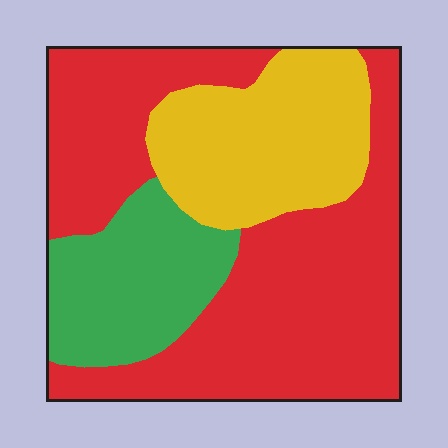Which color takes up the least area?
Green, at roughly 20%.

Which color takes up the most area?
Red, at roughly 55%.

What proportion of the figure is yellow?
Yellow covers about 25% of the figure.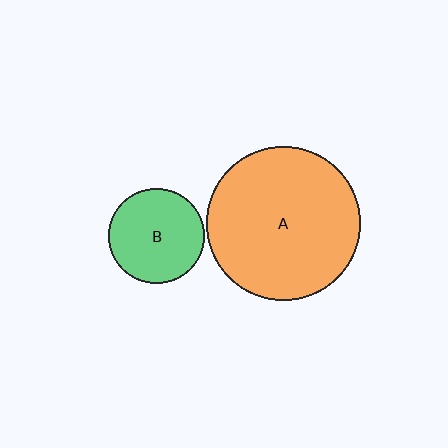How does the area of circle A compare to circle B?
Approximately 2.6 times.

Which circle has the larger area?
Circle A (orange).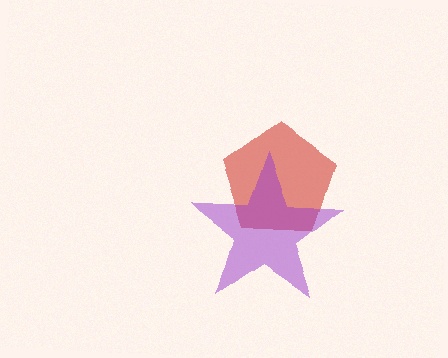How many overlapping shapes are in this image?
There are 2 overlapping shapes in the image.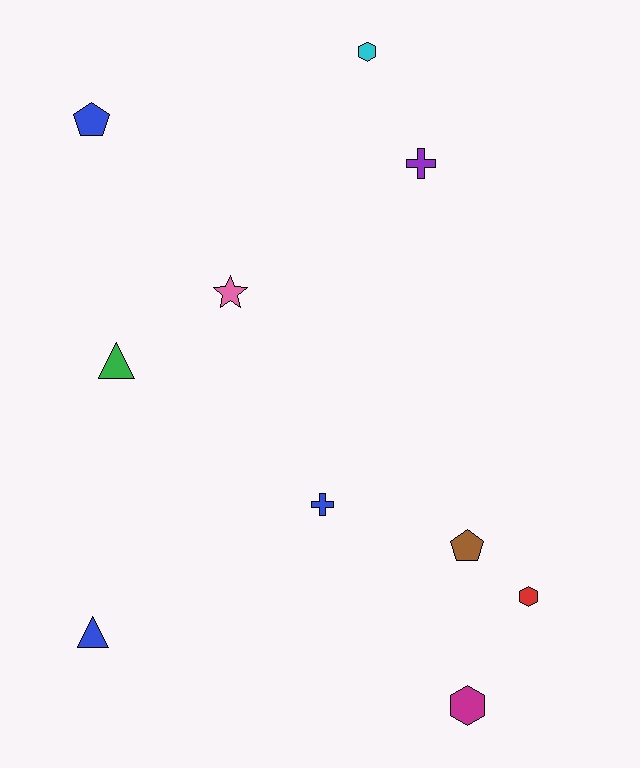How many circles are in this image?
There are no circles.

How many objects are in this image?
There are 10 objects.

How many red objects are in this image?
There is 1 red object.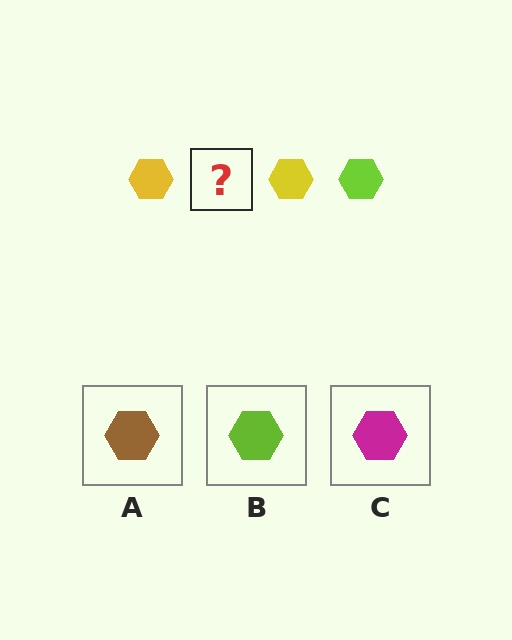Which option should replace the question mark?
Option B.